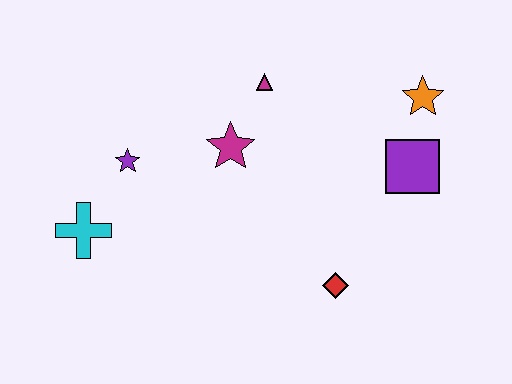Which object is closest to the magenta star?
The magenta triangle is closest to the magenta star.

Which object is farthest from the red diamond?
The cyan cross is farthest from the red diamond.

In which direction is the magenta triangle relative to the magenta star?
The magenta triangle is above the magenta star.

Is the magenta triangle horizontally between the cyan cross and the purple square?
Yes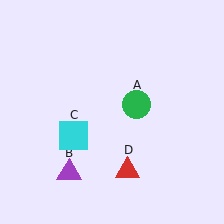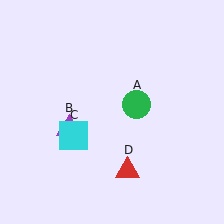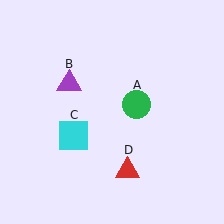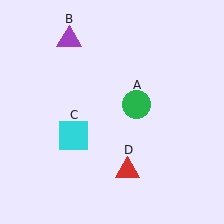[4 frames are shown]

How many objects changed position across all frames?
1 object changed position: purple triangle (object B).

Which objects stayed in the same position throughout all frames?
Green circle (object A) and cyan square (object C) and red triangle (object D) remained stationary.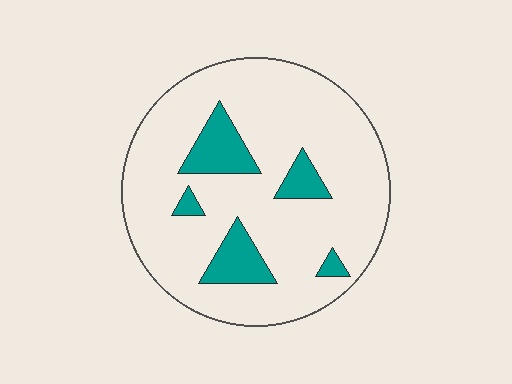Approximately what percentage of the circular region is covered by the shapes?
Approximately 15%.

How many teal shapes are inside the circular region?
5.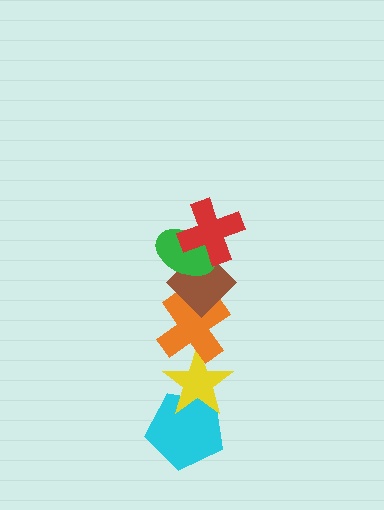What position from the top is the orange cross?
The orange cross is 4th from the top.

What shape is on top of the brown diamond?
The green ellipse is on top of the brown diamond.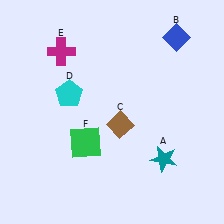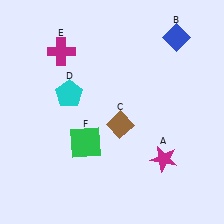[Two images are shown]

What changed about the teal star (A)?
In Image 1, A is teal. In Image 2, it changed to magenta.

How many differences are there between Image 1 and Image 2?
There is 1 difference between the two images.